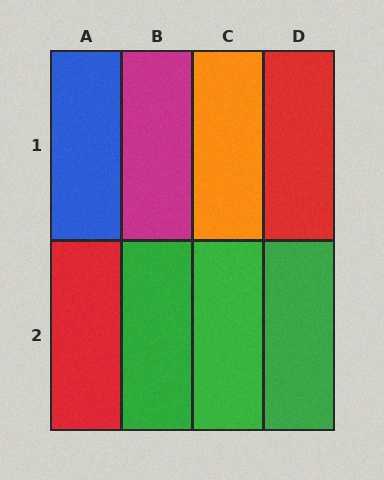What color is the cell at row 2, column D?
Green.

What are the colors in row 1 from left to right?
Blue, magenta, orange, red.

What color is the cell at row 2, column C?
Green.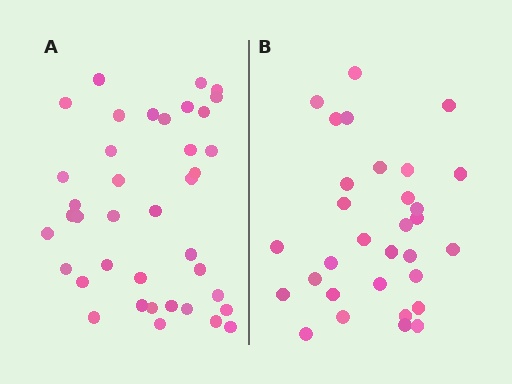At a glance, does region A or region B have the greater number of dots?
Region A (the left region) has more dots.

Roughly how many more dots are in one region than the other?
Region A has roughly 8 or so more dots than region B.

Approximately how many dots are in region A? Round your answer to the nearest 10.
About 40 dots. (The exact count is 39, which rounds to 40.)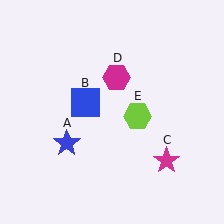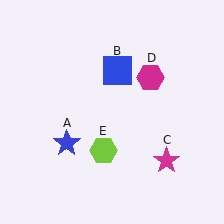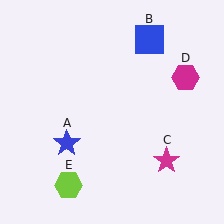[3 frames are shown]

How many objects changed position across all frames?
3 objects changed position: blue square (object B), magenta hexagon (object D), lime hexagon (object E).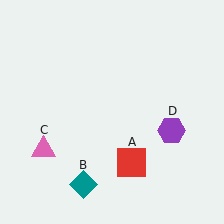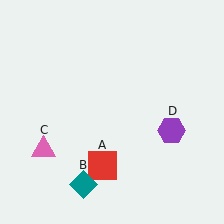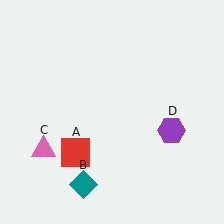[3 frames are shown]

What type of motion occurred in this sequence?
The red square (object A) rotated clockwise around the center of the scene.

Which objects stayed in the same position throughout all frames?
Teal diamond (object B) and pink triangle (object C) and purple hexagon (object D) remained stationary.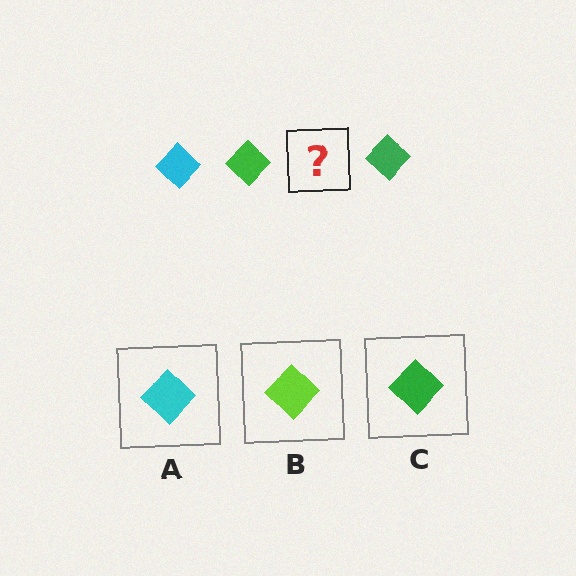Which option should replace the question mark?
Option A.